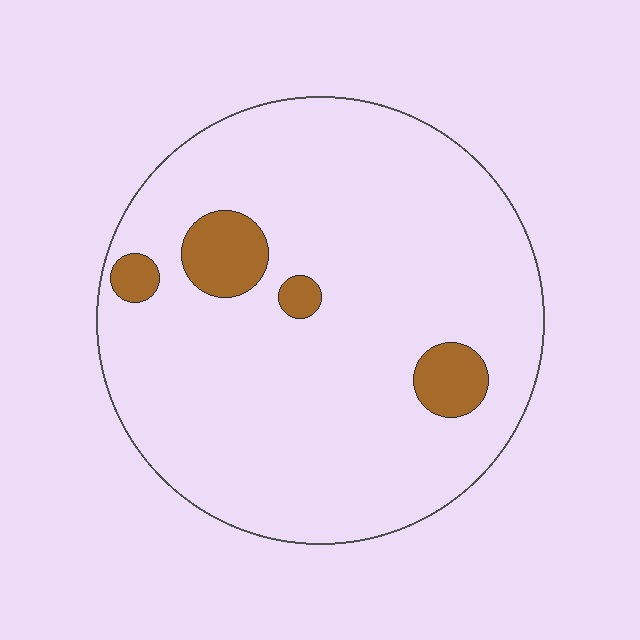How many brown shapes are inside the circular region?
4.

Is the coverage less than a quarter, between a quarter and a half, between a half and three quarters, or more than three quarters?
Less than a quarter.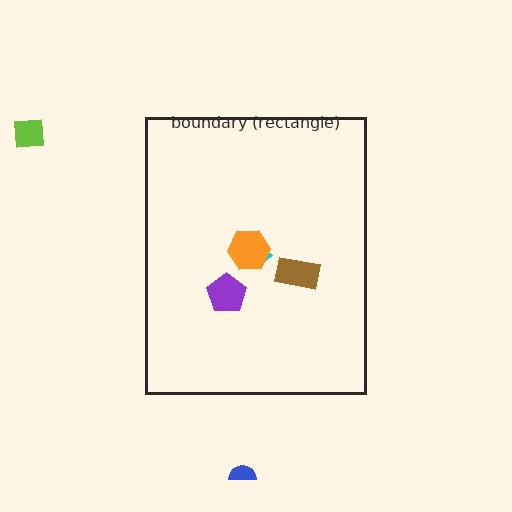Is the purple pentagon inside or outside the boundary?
Inside.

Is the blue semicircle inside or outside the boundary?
Outside.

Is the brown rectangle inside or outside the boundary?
Inside.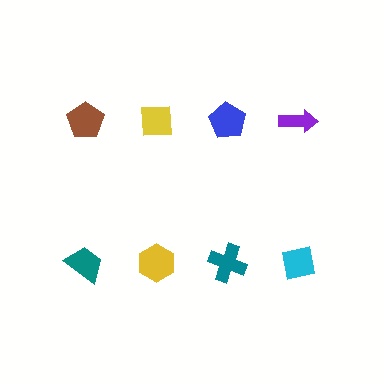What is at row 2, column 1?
A teal trapezoid.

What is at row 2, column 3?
A teal cross.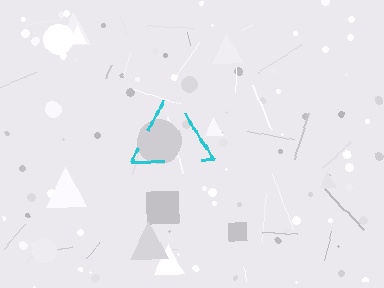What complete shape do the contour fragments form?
The contour fragments form a triangle.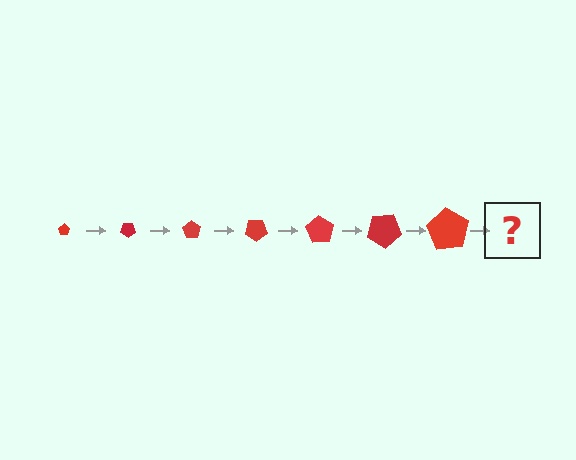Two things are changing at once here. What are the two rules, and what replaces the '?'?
The two rules are that the pentagon grows larger each step and it rotates 35 degrees each step. The '?' should be a pentagon, larger than the previous one and rotated 245 degrees from the start.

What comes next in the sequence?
The next element should be a pentagon, larger than the previous one and rotated 245 degrees from the start.